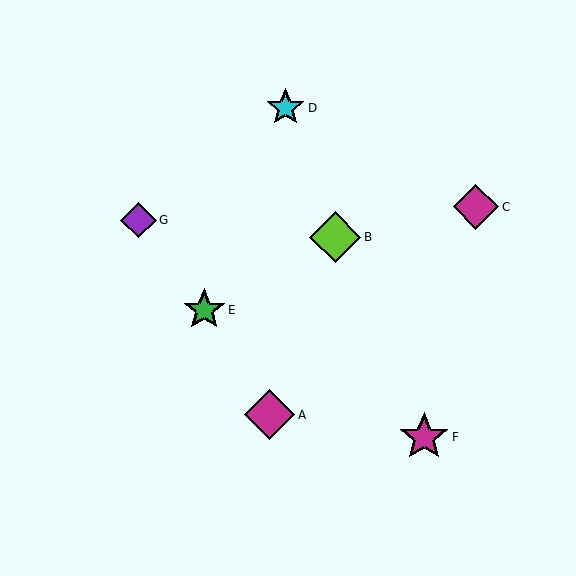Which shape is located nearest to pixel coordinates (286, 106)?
The cyan star (labeled D) at (286, 108) is nearest to that location.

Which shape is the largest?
The lime diamond (labeled B) is the largest.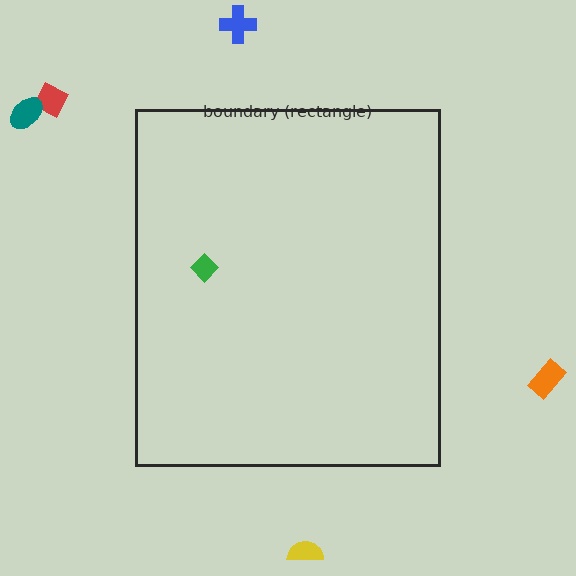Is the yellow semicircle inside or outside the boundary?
Outside.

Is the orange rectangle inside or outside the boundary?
Outside.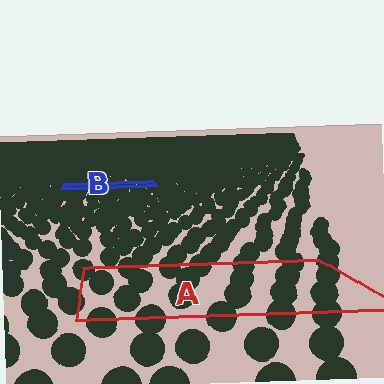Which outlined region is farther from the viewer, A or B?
Region B is farther from the viewer — the texture elements inside it appear smaller and more densely packed.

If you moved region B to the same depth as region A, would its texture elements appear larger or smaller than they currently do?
They would appear larger. At a closer depth, the same texture elements are projected at a bigger on-screen size.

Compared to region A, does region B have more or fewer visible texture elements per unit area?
Region B has more texture elements per unit area — they are packed more densely because it is farther away.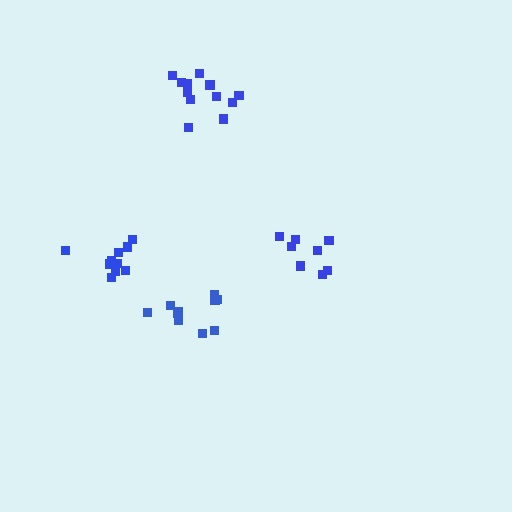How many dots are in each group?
Group 1: 8 dots, Group 2: 12 dots, Group 3: 10 dots, Group 4: 10 dots (40 total).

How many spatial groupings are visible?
There are 4 spatial groupings.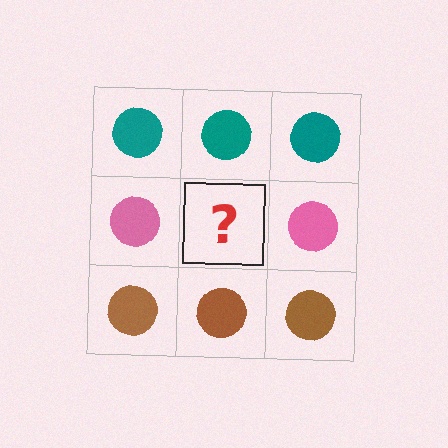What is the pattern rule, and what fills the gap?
The rule is that each row has a consistent color. The gap should be filled with a pink circle.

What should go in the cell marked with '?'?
The missing cell should contain a pink circle.